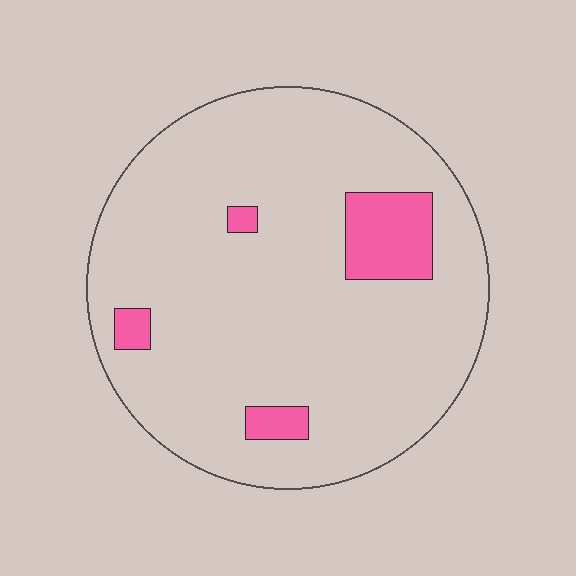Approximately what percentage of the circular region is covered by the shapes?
Approximately 10%.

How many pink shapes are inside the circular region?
4.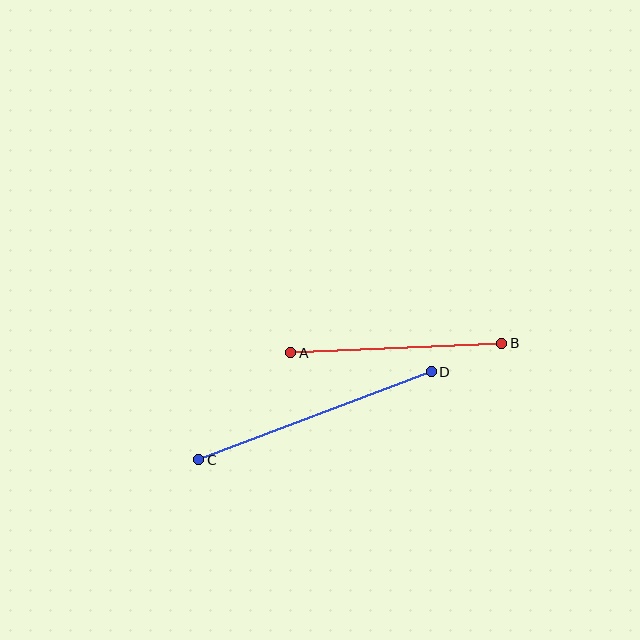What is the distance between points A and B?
The distance is approximately 211 pixels.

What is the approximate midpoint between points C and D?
The midpoint is at approximately (315, 416) pixels.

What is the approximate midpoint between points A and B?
The midpoint is at approximately (396, 348) pixels.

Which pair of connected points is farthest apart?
Points C and D are farthest apart.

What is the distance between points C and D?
The distance is approximately 249 pixels.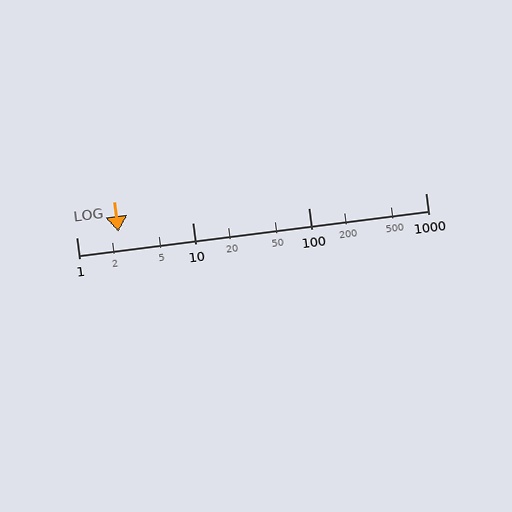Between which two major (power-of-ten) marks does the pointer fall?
The pointer is between 1 and 10.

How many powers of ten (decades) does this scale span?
The scale spans 3 decades, from 1 to 1000.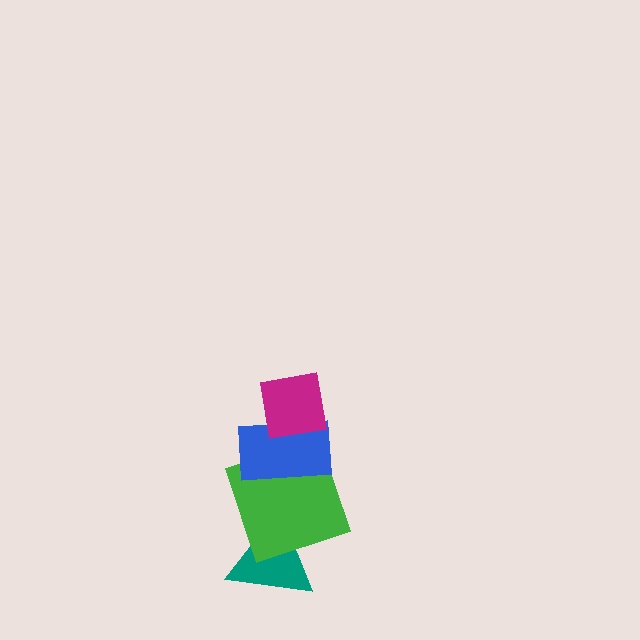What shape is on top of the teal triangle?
The green square is on top of the teal triangle.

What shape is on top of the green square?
The blue rectangle is on top of the green square.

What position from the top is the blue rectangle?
The blue rectangle is 2nd from the top.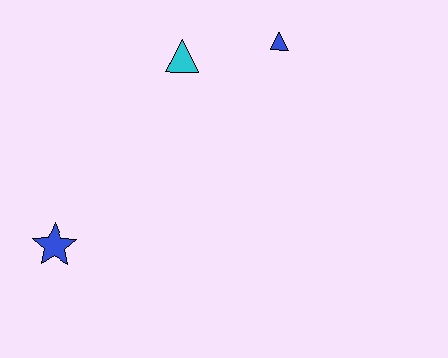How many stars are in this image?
There is 1 star.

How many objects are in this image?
There are 3 objects.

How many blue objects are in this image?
There are 2 blue objects.